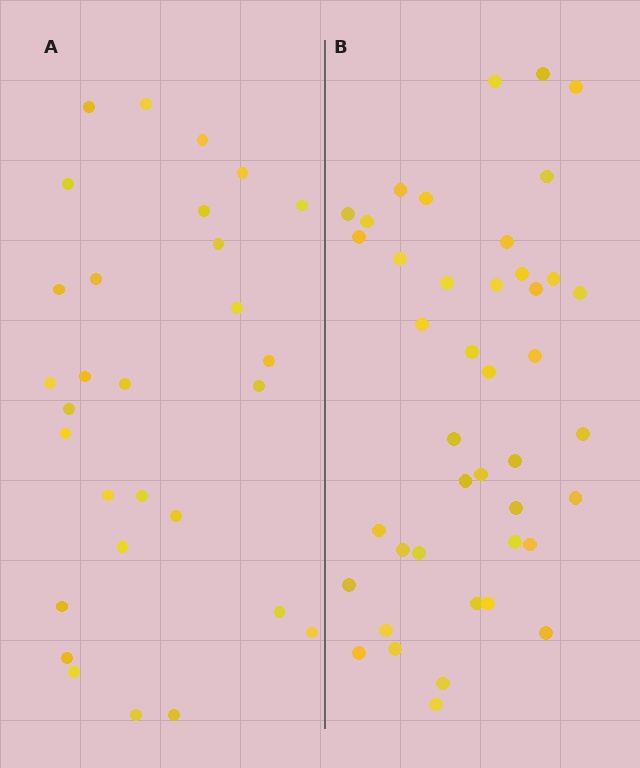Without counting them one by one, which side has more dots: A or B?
Region B (the right region) has more dots.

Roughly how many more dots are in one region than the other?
Region B has approximately 15 more dots than region A.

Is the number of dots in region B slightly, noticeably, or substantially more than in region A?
Region B has noticeably more, but not dramatically so. The ratio is roughly 1.4 to 1.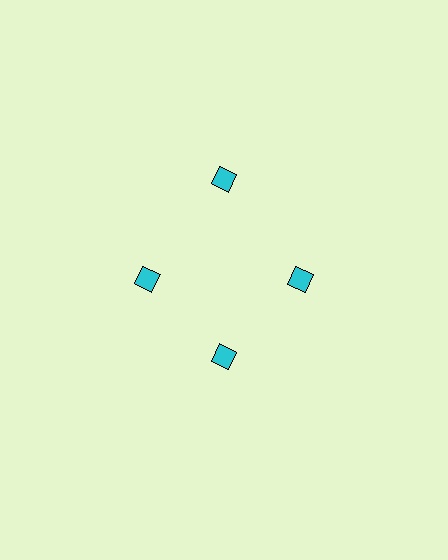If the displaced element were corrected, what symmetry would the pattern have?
It would have 4-fold rotational symmetry — the pattern would map onto itself every 90 degrees.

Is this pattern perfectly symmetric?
No. The 4 cyan diamonds are arranged in a ring, but one element near the 12 o'clock position is pushed outward from the center, breaking the 4-fold rotational symmetry.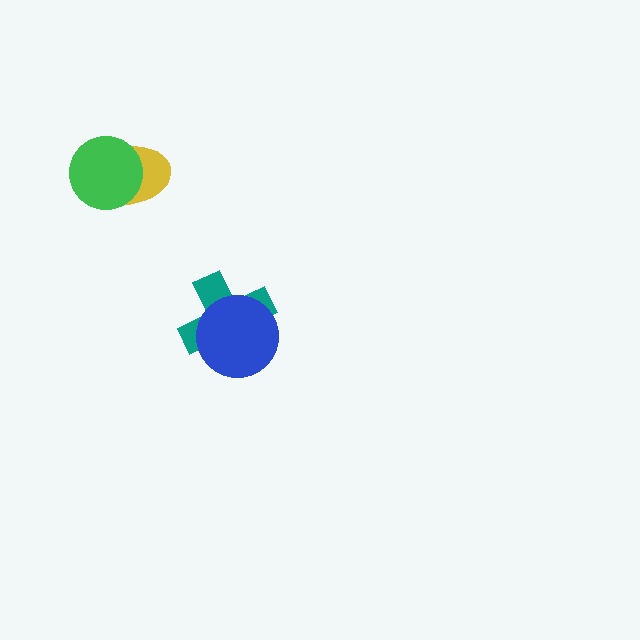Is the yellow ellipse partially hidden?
Yes, it is partially covered by another shape.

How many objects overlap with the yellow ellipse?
1 object overlaps with the yellow ellipse.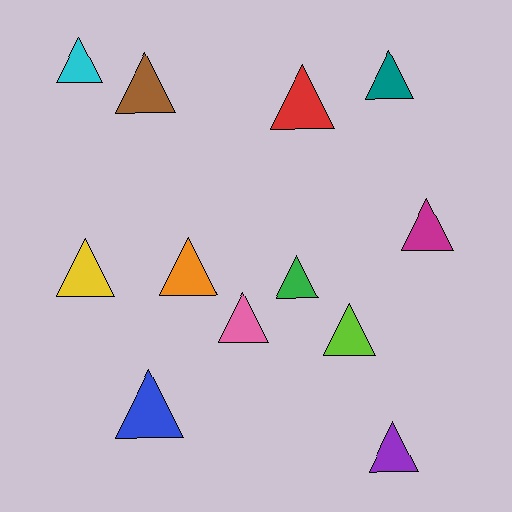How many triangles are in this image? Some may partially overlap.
There are 12 triangles.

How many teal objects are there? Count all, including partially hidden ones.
There is 1 teal object.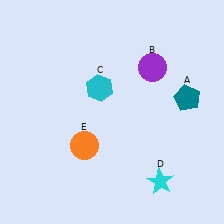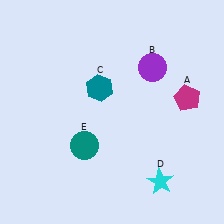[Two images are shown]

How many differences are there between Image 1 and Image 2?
There are 3 differences between the two images.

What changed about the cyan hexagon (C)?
In Image 1, C is cyan. In Image 2, it changed to teal.